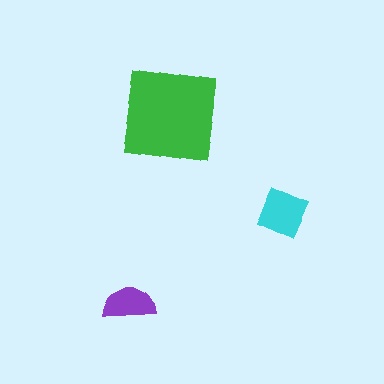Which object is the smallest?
The purple semicircle.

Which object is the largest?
The green square.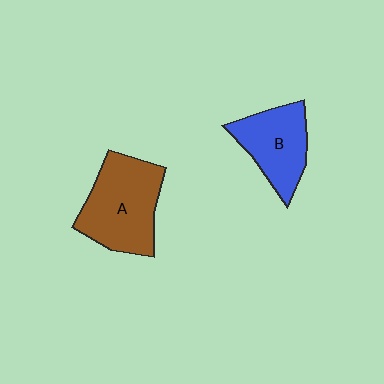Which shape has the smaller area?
Shape B (blue).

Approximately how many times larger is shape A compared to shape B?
Approximately 1.3 times.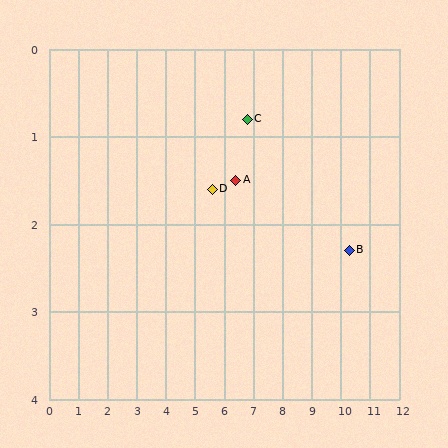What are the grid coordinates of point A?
Point A is at approximately (6.4, 1.5).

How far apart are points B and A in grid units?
Points B and A are about 4.0 grid units apart.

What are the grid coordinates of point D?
Point D is at approximately (5.6, 1.6).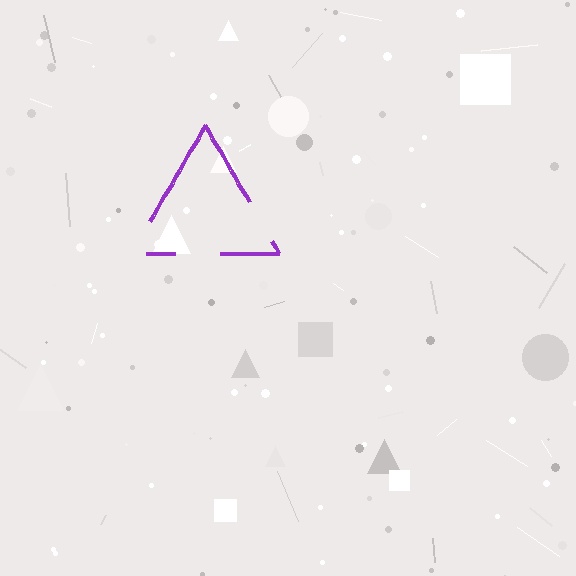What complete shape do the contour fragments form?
The contour fragments form a triangle.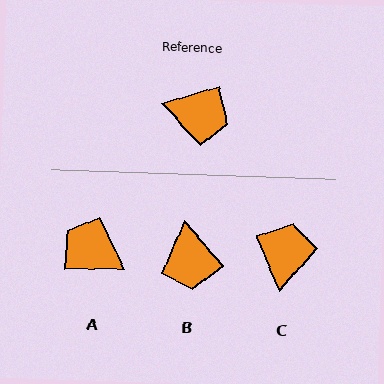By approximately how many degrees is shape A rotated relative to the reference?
Approximately 164 degrees counter-clockwise.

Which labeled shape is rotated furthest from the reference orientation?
A, about 164 degrees away.